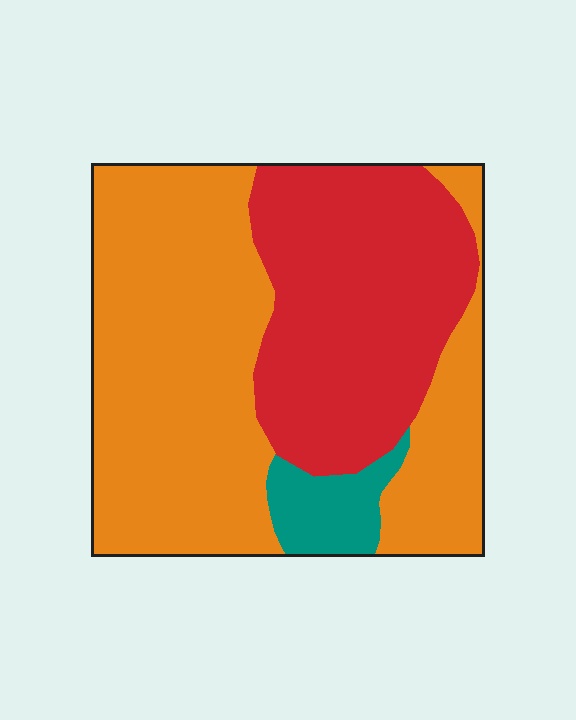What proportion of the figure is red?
Red covers 36% of the figure.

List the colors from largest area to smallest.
From largest to smallest: orange, red, teal.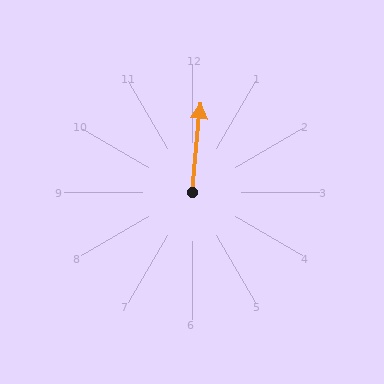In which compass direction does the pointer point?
North.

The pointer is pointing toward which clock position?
Roughly 12 o'clock.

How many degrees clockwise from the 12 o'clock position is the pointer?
Approximately 5 degrees.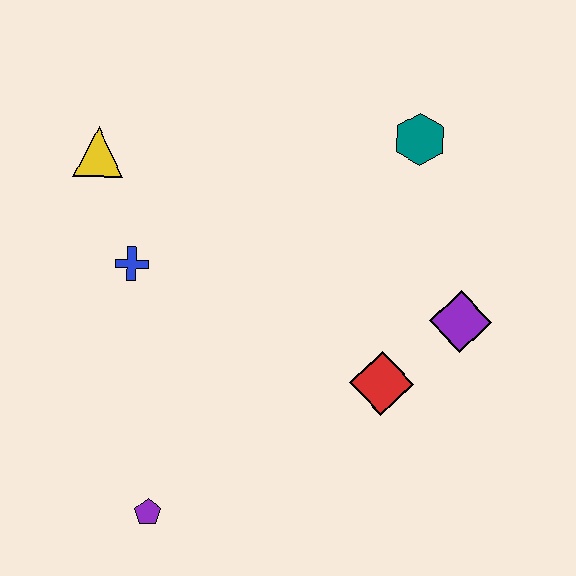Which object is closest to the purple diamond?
The red diamond is closest to the purple diamond.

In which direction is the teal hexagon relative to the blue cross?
The teal hexagon is to the right of the blue cross.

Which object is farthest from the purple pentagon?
The teal hexagon is farthest from the purple pentagon.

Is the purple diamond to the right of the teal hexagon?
Yes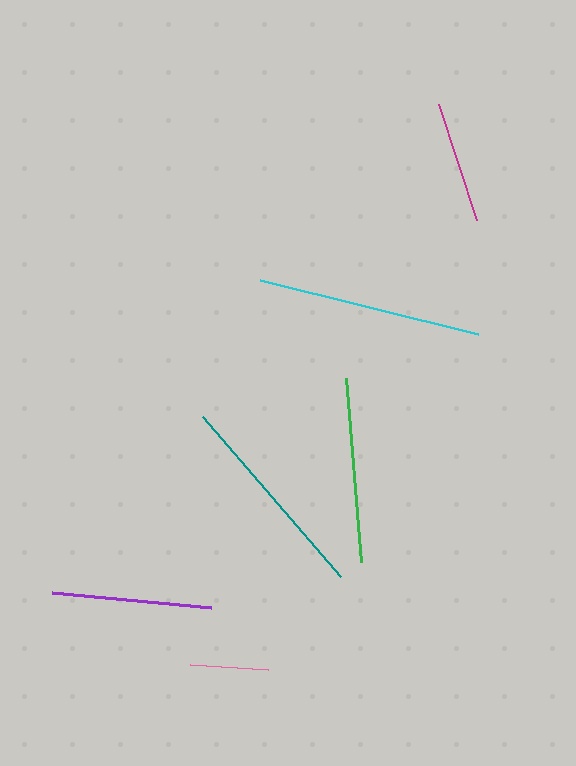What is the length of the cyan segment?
The cyan segment is approximately 225 pixels long.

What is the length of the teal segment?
The teal segment is approximately 211 pixels long.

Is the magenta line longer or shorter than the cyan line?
The cyan line is longer than the magenta line.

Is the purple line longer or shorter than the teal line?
The teal line is longer than the purple line.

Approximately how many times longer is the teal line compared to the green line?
The teal line is approximately 1.1 times the length of the green line.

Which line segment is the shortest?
The pink line is the shortest at approximately 79 pixels.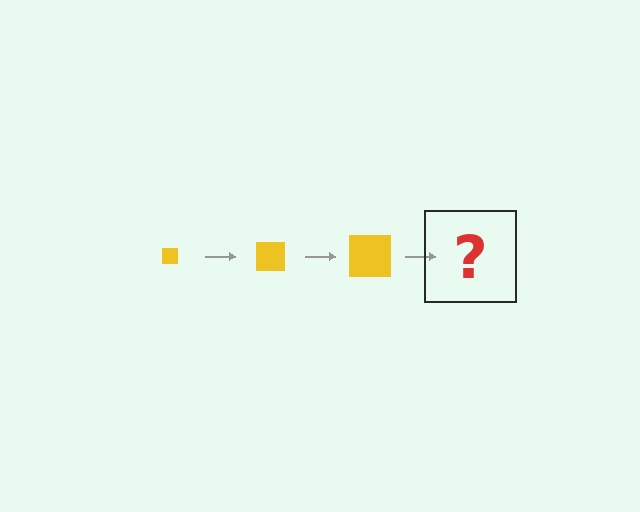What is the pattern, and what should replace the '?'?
The pattern is that the square gets progressively larger each step. The '?' should be a yellow square, larger than the previous one.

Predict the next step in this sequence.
The next step is a yellow square, larger than the previous one.